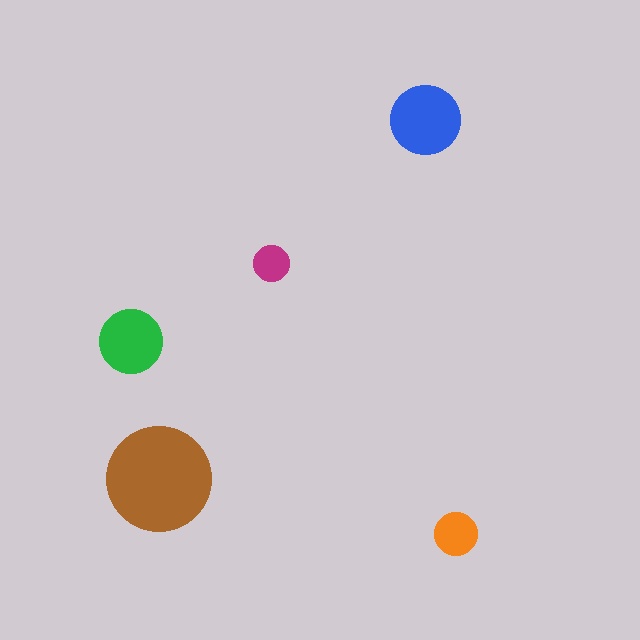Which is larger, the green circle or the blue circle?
The blue one.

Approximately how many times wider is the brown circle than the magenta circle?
About 3 times wider.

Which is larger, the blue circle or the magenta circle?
The blue one.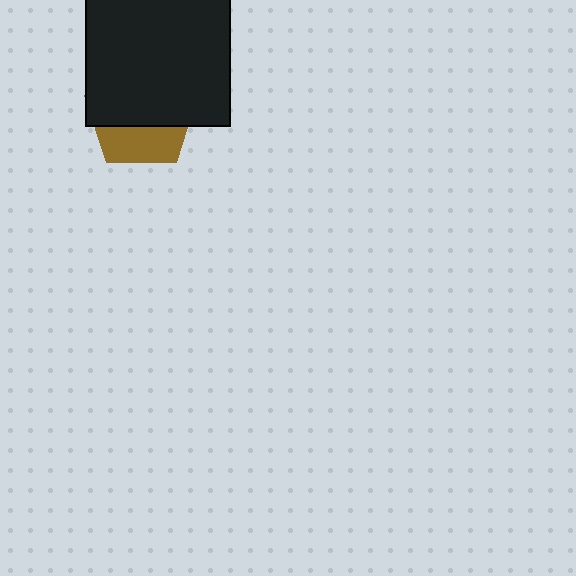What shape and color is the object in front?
The object in front is a black rectangle.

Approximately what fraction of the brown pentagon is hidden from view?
Roughly 66% of the brown pentagon is hidden behind the black rectangle.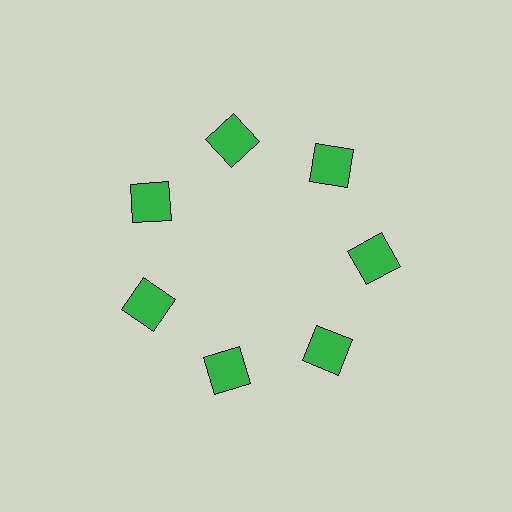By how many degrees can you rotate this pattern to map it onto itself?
The pattern maps onto itself every 51 degrees of rotation.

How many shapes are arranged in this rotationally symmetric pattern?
There are 7 shapes, arranged in 7 groups of 1.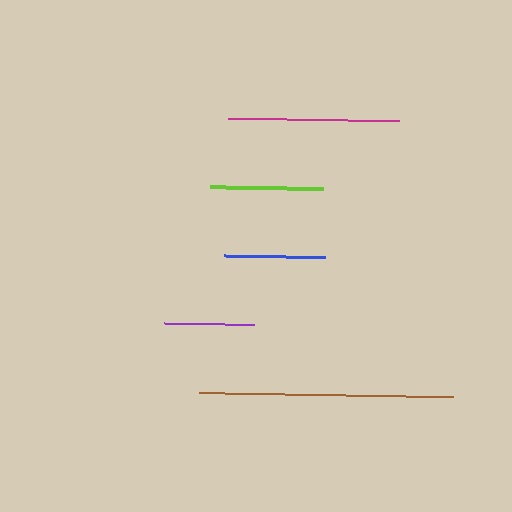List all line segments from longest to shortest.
From longest to shortest: brown, magenta, lime, blue, purple.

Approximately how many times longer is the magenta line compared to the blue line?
The magenta line is approximately 1.7 times the length of the blue line.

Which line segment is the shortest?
The purple line is the shortest at approximately 90 pixels.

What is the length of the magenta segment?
The magenta segment is approximately 171 pixels long.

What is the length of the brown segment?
The brown segment is approximately 254 pixels long.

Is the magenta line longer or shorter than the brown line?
The brown line is longer than the magenta line.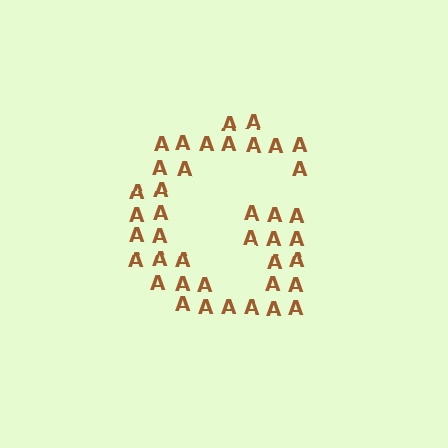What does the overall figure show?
The overall figure shows the letter G.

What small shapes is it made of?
It is made of small letter A's.